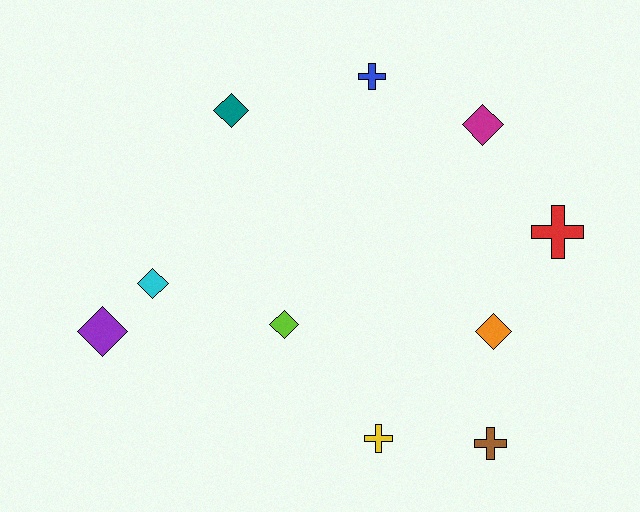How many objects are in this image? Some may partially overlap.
There are 10 objects.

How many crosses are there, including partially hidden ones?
There are 4 crosses.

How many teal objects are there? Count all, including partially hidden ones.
There is 1 teal object.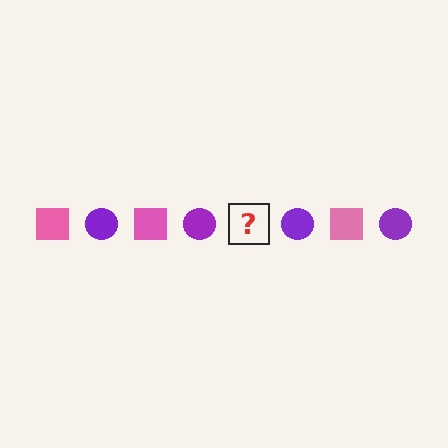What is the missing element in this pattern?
The missing element is a pink square.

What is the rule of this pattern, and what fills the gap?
The rule is that the pattern alternates between pink square and purple circle. The gap should be filled with a pink square.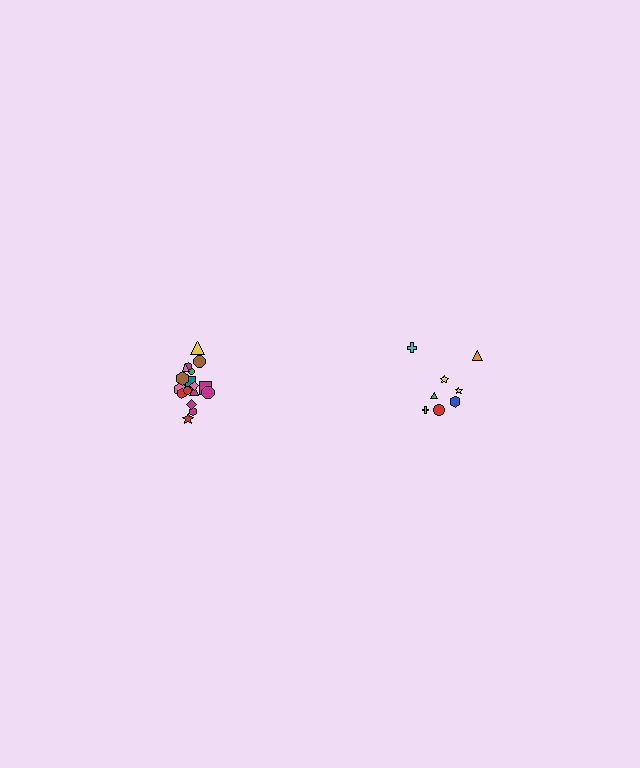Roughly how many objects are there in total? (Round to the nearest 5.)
Roughly 25 objects in total.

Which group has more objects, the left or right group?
The left group.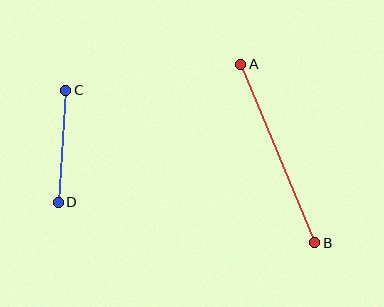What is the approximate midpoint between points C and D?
The midpoint is at approximately (62, 146) pixels.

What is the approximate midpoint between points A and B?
The midpoint is at approximately (278, 153) pixels.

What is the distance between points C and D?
The distance is approximately 112 pixels.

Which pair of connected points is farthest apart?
Points A and B are farthest apart.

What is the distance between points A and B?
The distance is approximately 193 pixels.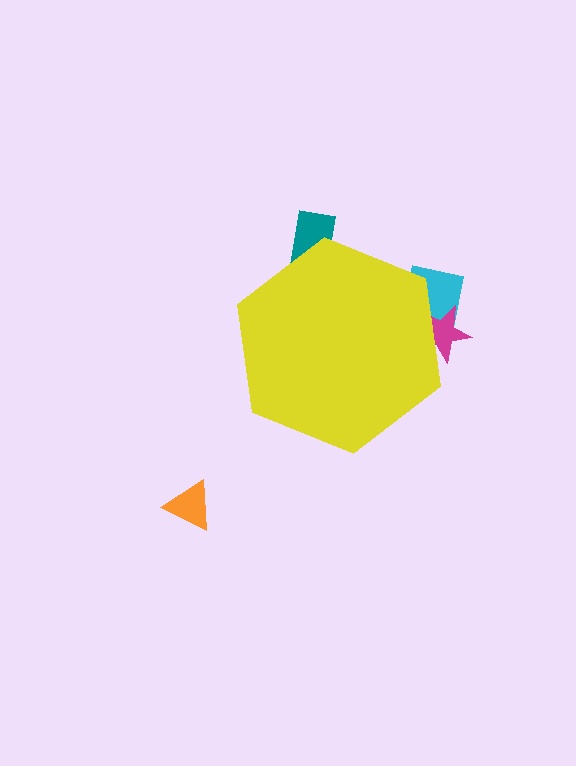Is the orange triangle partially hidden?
No, the orange triangle is fully visible.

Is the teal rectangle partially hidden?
Yes, the teal rectangle is partially hidden behind the yellow hexagon.